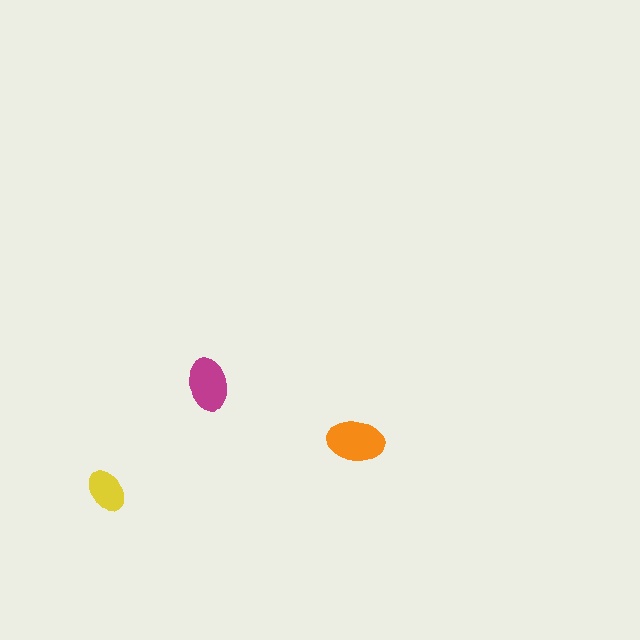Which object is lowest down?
The yellow ellipse is bottommost.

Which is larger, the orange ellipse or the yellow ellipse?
The orange one.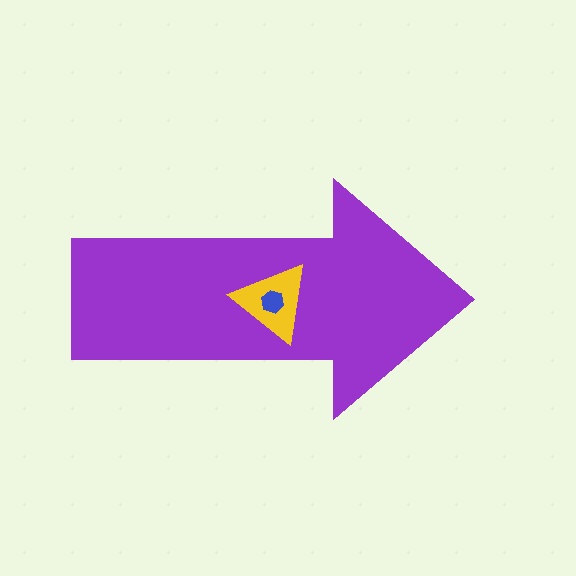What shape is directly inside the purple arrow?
The yellow triangle.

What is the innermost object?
The blue hexagon.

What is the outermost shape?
The purple arrow.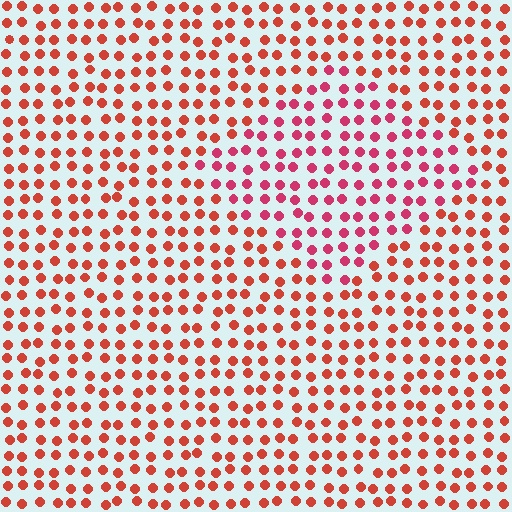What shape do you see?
I see a diamond.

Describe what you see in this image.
The image is filled with small red elements in a uniform arrangement. A diamond-shaped region is visible where the elements are tinted to a slightly different hue, forming a subtle color boundary.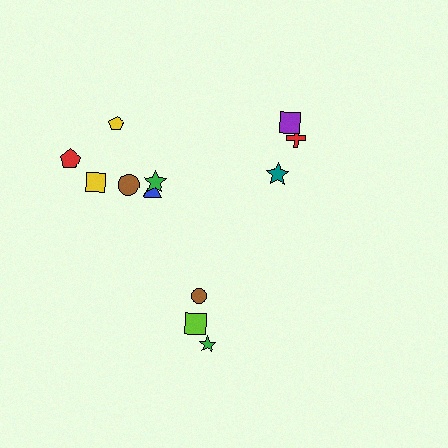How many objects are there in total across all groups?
There are 12 objects.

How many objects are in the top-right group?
There are 3 objects.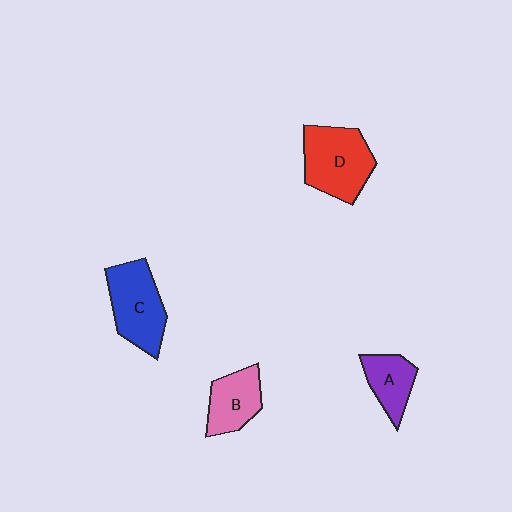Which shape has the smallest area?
Shape A (purple).